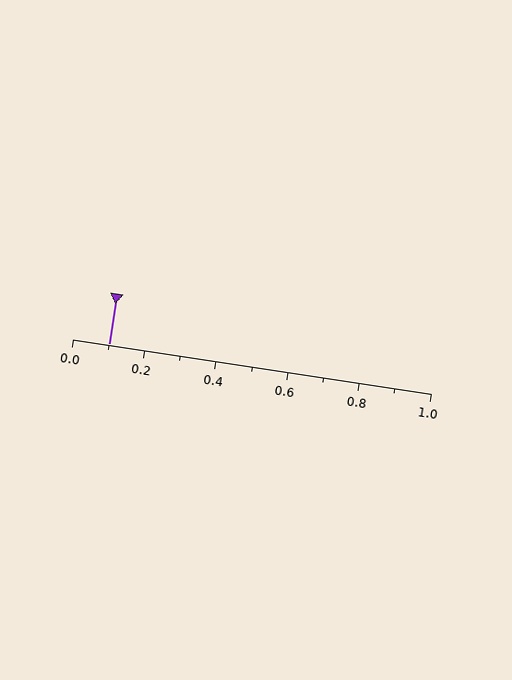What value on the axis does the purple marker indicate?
The marker indicates approximately 0.1.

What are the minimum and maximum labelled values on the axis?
The axis runs from 0.0 to 1.0.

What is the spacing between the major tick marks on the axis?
The major ticks are spaced 0.2 apart.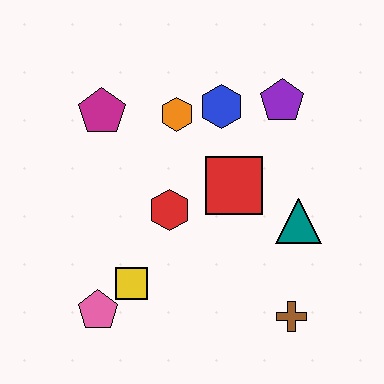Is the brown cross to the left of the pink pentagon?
No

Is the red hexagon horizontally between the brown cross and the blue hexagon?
No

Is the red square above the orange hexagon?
No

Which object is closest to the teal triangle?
The red square is closest to the teal triangle.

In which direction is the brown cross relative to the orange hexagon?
The brown cross is below the orange hexagon.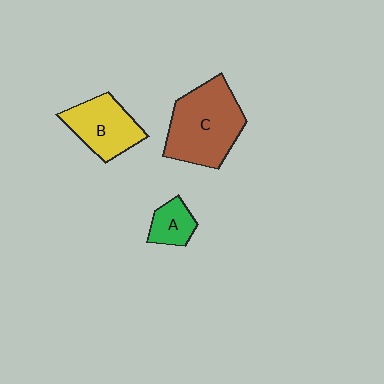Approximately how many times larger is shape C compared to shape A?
Approximately 2.9 times.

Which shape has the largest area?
Shape C (brown).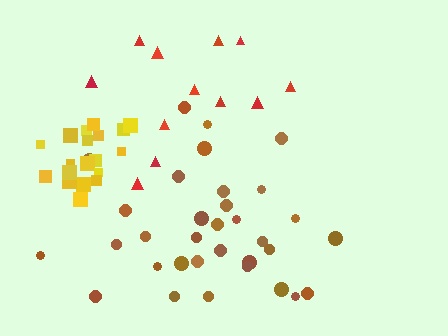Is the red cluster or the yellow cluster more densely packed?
Yellow.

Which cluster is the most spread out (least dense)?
Red.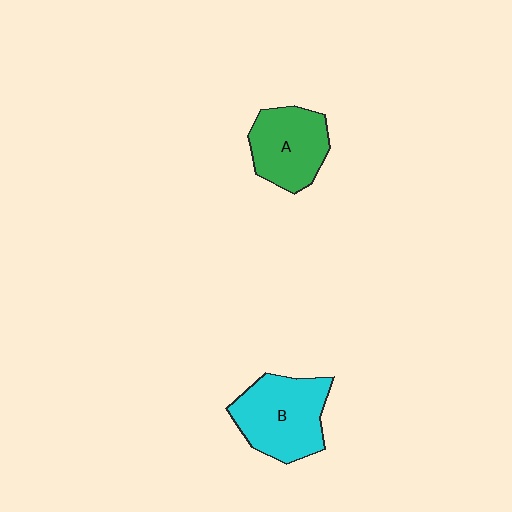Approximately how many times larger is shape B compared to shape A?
Approximately 1.2 times.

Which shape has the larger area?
Shape B (cyan).